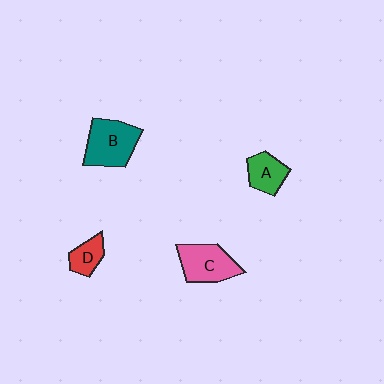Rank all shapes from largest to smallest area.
From largest to smallest: B (teal), C (pink), A (green), D (red).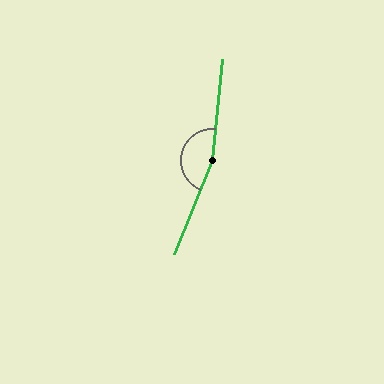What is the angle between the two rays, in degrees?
Approximately 163 degrees.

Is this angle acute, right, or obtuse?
It is obtuse.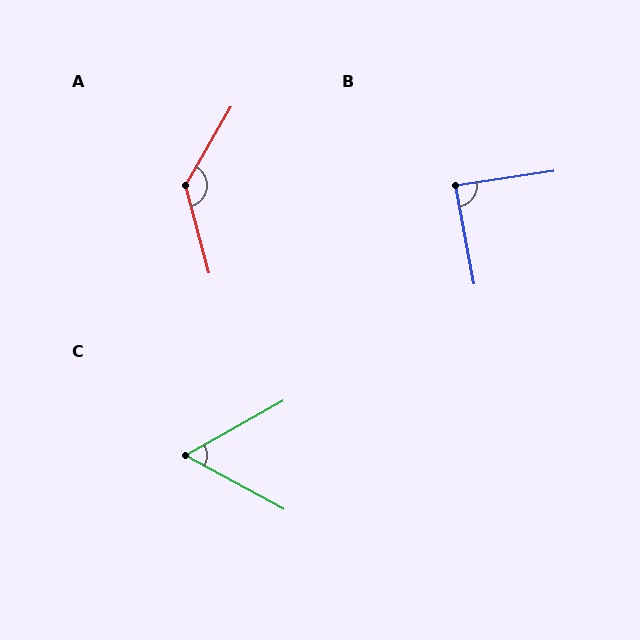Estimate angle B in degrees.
Approximately 87 degrees.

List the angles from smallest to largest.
C (58°), B (87°), A (135°).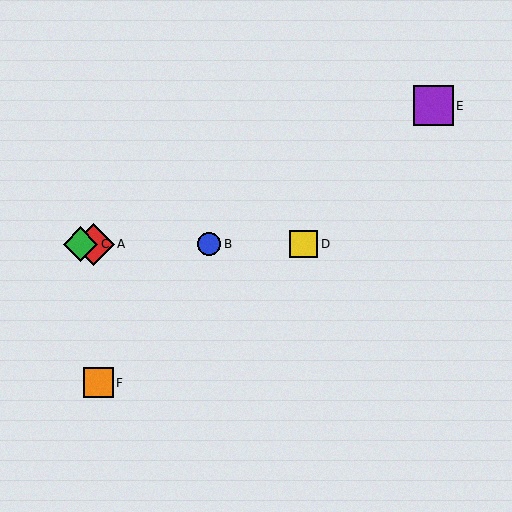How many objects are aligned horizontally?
4 objects (A, B, C, D) are aligned horizontally.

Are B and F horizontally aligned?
No, B is at y≈244 and F is at y≈383.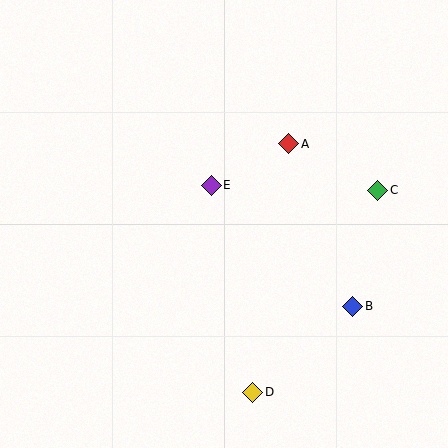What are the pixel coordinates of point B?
Point B is at (353, 306).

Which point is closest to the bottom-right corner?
Point B is closest to the bottom-right corner.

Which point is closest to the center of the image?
Point E at (211, 185) is closest to the center.